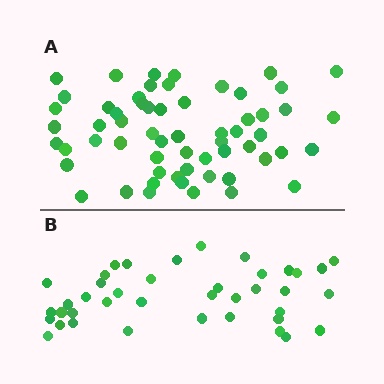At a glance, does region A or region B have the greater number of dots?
Region A (the top region) has more dots.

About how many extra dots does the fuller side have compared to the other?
Region A has approximately 20 more dots than region B.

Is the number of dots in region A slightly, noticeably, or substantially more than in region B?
Region A has substantially more. The ratio is roughly 1.5 to 1.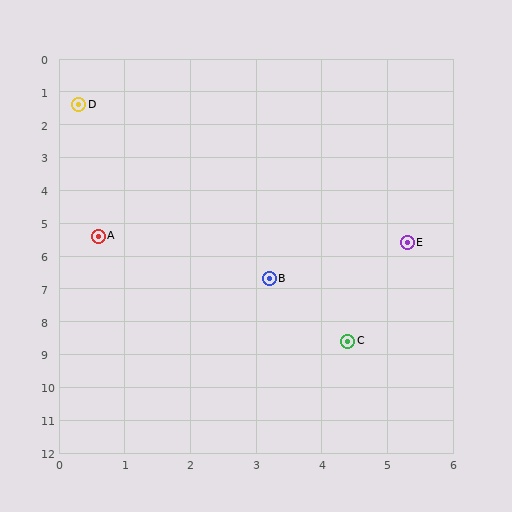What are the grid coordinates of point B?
Point B is at approximately (3.2, 6.7).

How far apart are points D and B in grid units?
Points D and B are about 6.0 grid units apart.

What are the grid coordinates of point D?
Point D is at approximately (0.3, 1.4).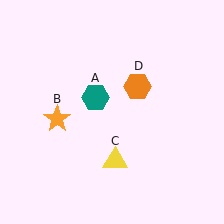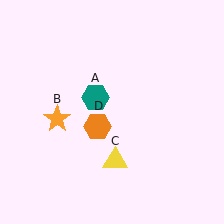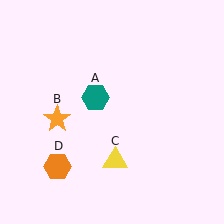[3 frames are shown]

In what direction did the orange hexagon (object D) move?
The orange hexagon (object D) moved down and to the left.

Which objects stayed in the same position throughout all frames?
Teal hexagon (object A) and orange star (object B) and yellow triangle (object C) remained stationary.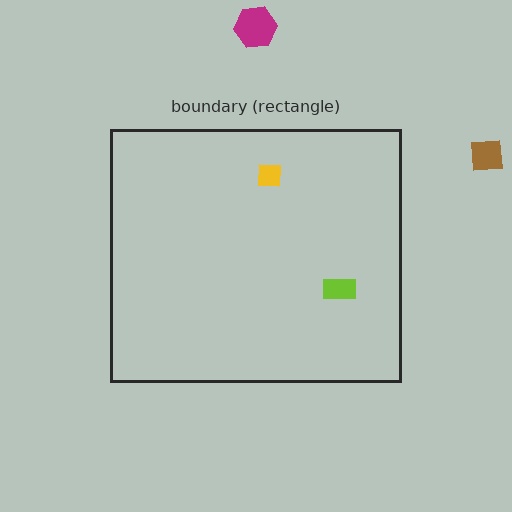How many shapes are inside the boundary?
2 inside, 2 outside.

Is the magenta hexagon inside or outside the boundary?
Outside.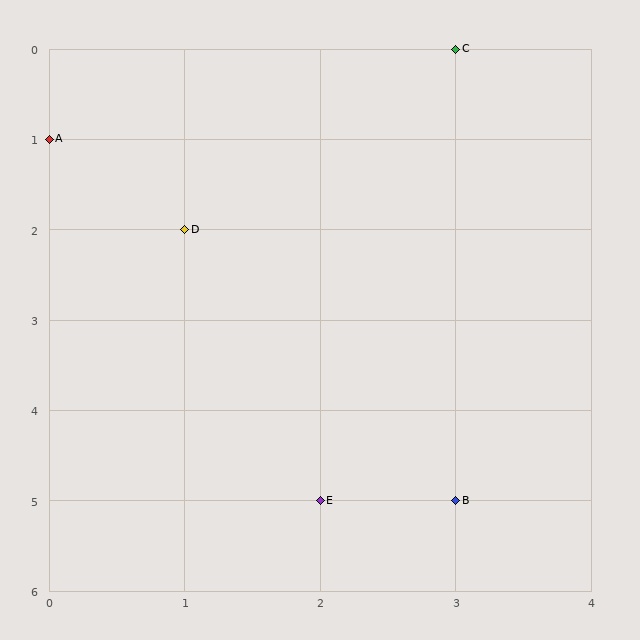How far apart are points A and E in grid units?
Points A and E are 2 columns and 4 rows apart (about 4.5 grid units diagonally).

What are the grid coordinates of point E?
Point E is at grid coordinates (2, 5).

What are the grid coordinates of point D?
Point D is at grid coordinates (1, 2).